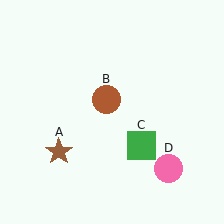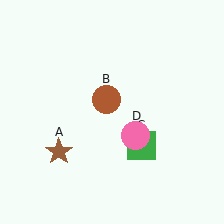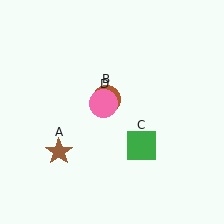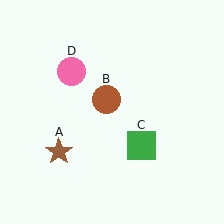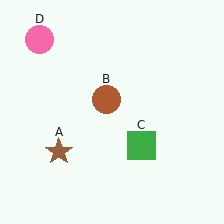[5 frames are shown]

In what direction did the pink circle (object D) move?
The pink circle (object D) moved up and to the left.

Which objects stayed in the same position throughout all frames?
Brown star (object A) and brown circle (object B) and green square (object C) remained stationary.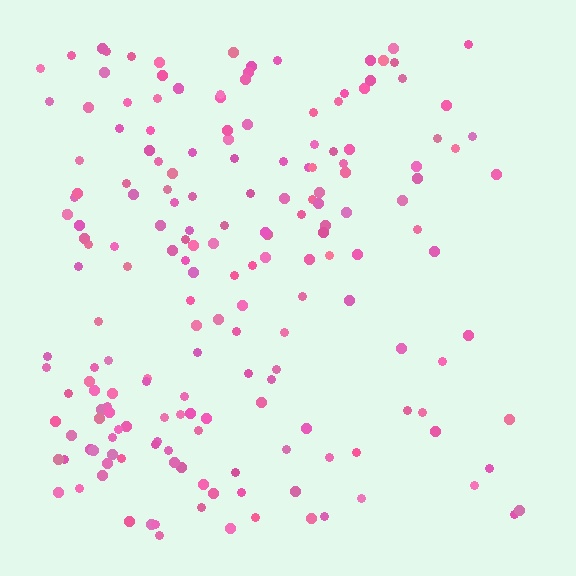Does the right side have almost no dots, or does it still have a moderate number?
Still a moderate number, just noticeably fewer than the left.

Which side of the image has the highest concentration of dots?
The left.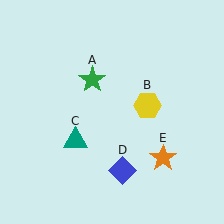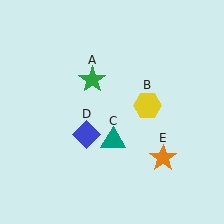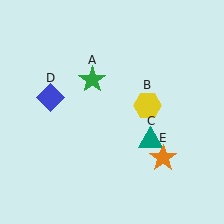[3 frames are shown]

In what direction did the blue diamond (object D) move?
The blue diamond (object D) moved up and to the left.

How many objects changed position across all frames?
2 objects changed position: teal triangle (object C), blue diamond (object D).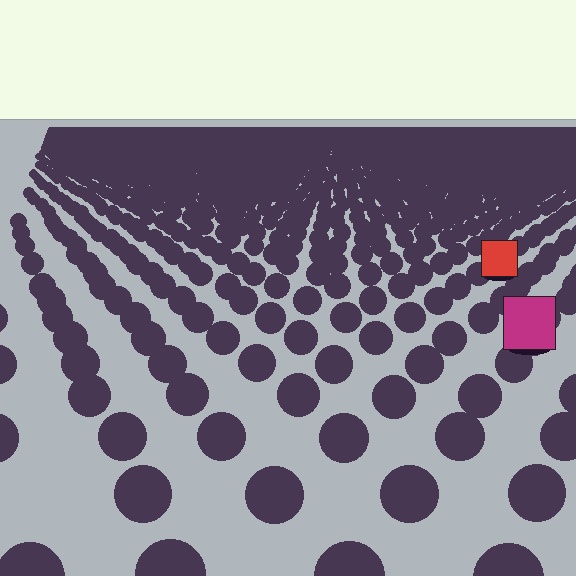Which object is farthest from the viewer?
The red square is farthest from the viewer. It appears smaller and the ground texture around it is denser.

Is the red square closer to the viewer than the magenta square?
No. The magenta square is closer — you can tell from the texture gradient: the ground texture is coarser near it.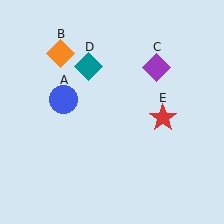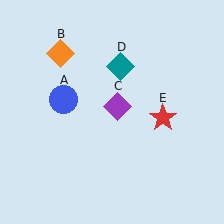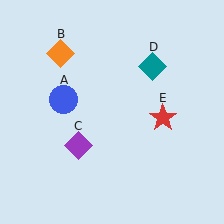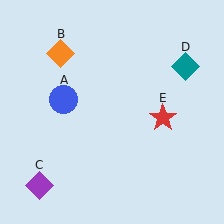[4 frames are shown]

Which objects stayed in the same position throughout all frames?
Blue circle (object A) and orange diamond (object B) and red star (object E) remained stationary.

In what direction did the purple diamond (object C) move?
The purple diamond (object C) moved down and to the left.